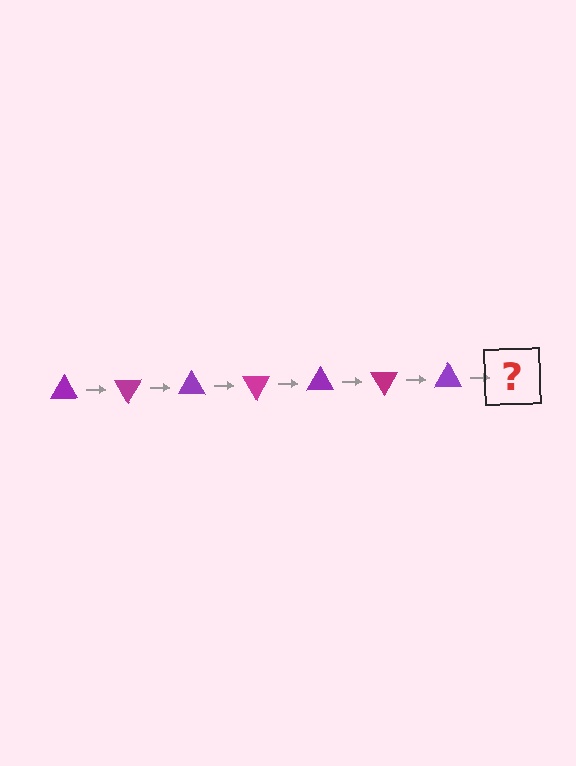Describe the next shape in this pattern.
It should be a magenta triangle, rotated 420 degrees from the start.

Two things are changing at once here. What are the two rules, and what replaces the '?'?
The two rules are that it rotates 60 degrees each step and the color cycles through purple and magenta. The '?' should be a magenta triangle, rotated 420 degrees from the start.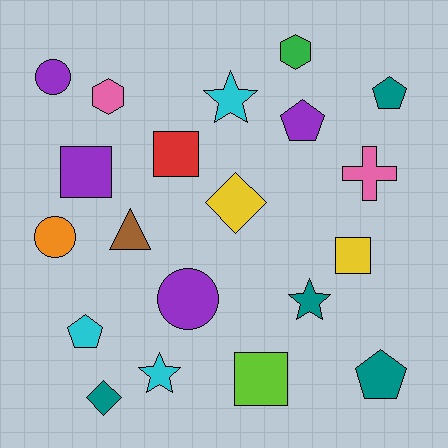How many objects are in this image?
There are 20 objects.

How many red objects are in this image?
There is 1 red object.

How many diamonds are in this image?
There are 2 diamonds.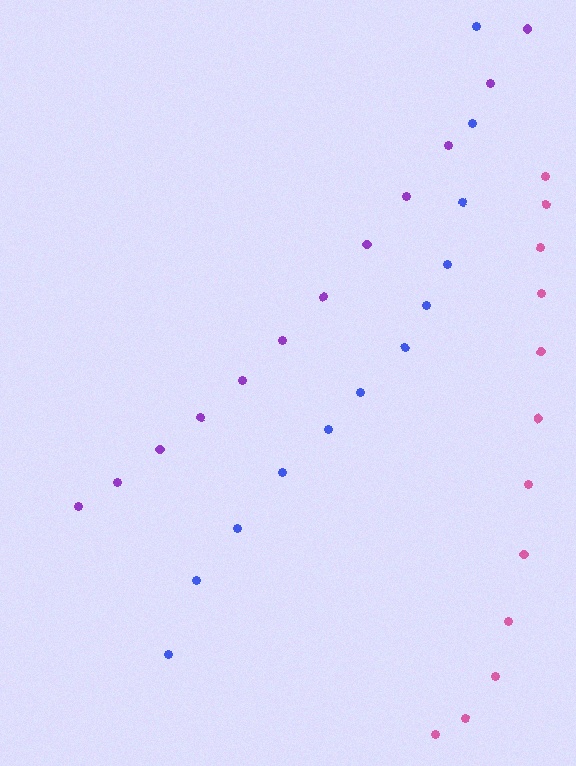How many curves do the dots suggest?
There are 3 distinct paths.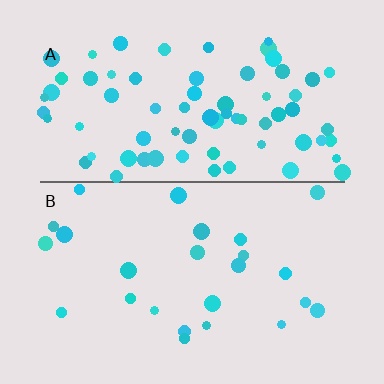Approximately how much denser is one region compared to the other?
Approximately 2.9× — region A over region B.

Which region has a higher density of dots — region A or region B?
A (the top).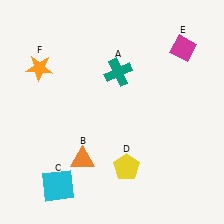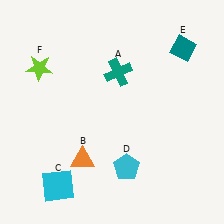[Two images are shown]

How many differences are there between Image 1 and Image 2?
There are 3 differences between the two images.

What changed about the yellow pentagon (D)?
In Image 1, D is yellow. In Image 2, it changed to cyan.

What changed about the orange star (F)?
In Image 1, F is orange. In Image 2, it changed to lime.